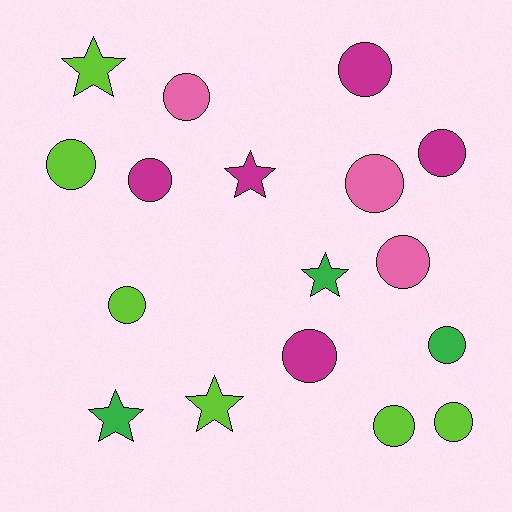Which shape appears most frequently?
Circle, with 12 objects.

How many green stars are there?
There are 2 green stars.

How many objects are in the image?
There are 17 objects.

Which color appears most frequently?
Lime, with 6 objects.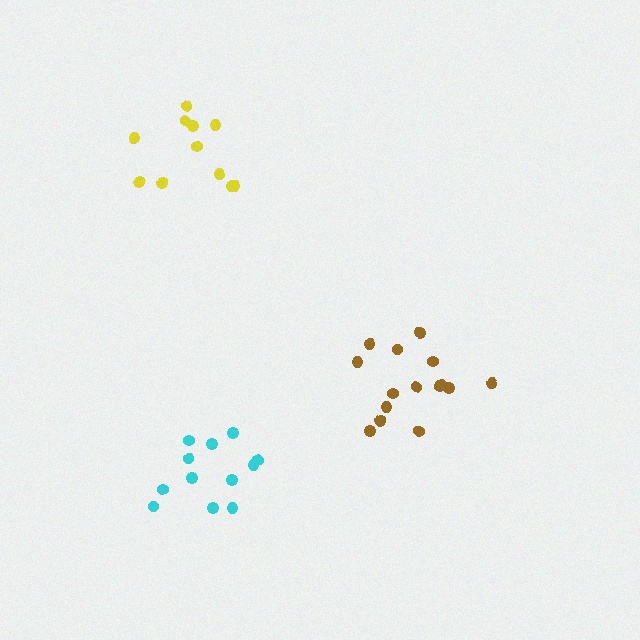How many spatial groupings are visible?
There are 3 spatial groupings.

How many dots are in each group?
Group 1: 12 dots, Group 2: 11 dots, Group 3: 15 dots (38 total).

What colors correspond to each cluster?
The clusters are colored: cyan, yellow, brown.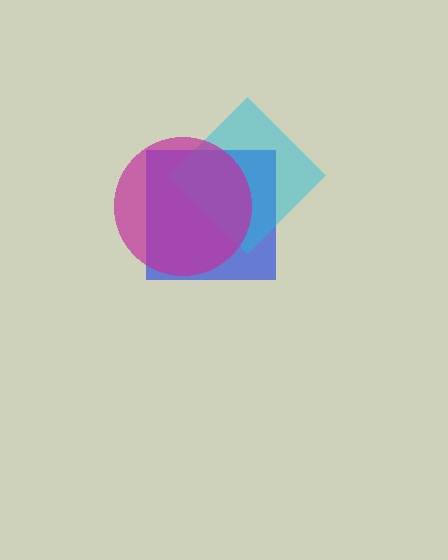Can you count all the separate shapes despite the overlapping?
Yes, there are 3 separate shapes.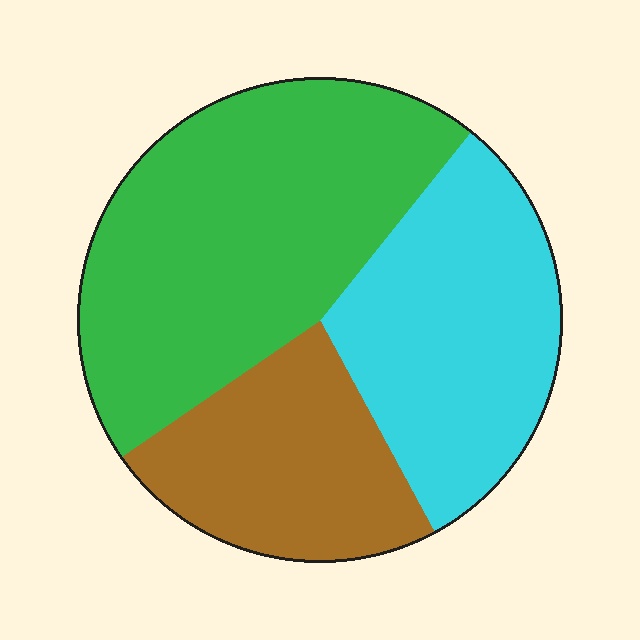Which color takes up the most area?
Green, at roughly 45%.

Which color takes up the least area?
Brown, at roughly 25%.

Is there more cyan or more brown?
Cyan.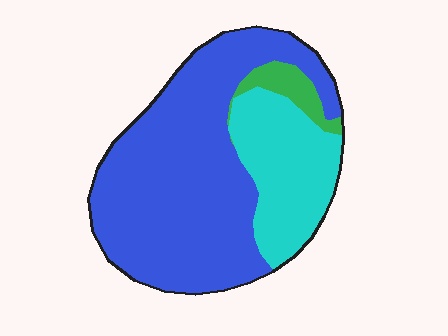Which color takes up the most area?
Blue, at roughly 70%.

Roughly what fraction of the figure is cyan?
Cyan takes up about one quarter (1/4) of the figure.